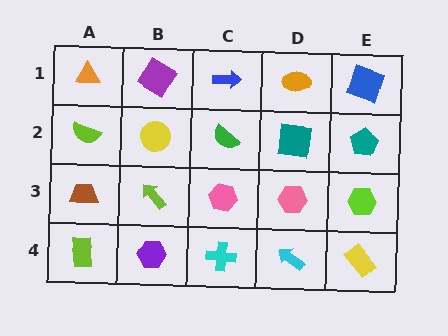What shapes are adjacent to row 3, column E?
A teal pentagon (row 2, column E), a yellow rectangle (row 4, column E), a pink hexagon (row 3, column D).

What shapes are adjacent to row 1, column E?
A teal pentagon (row 2, column E), an orange ellipse (row 1, column D).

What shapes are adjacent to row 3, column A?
A lime semicircle (row 2, column A), a lime rectangle (row 4, column A), a lime arrow (row 3, column B).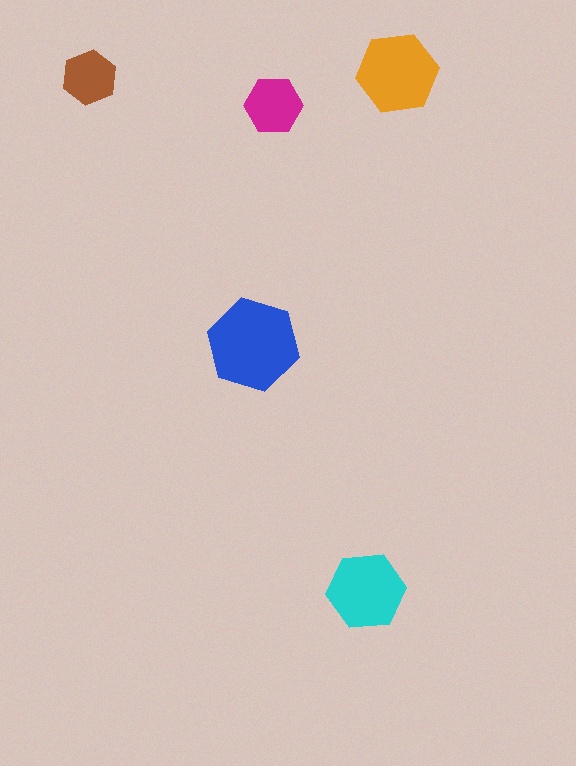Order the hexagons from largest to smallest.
the blue one, the orange one, the cyan one, the magenta one, the brown one.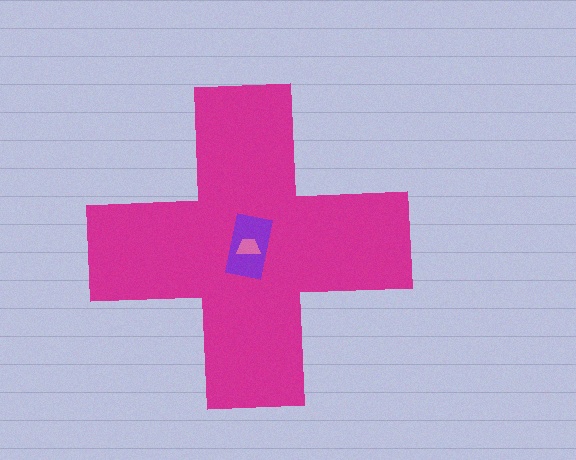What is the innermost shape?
The pink trapezoid.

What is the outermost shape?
The magenta cross.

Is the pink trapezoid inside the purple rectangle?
Yes.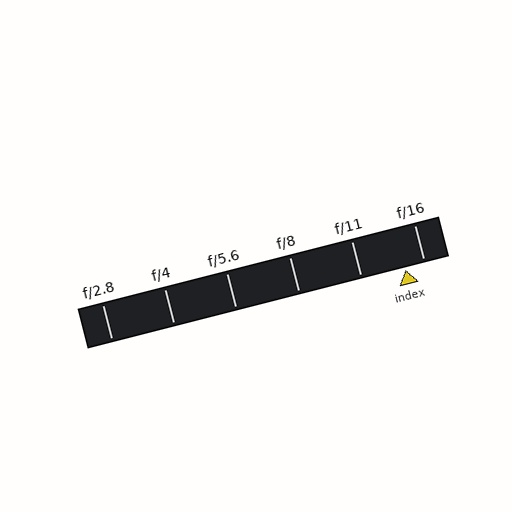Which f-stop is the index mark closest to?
The index mark is closest to f/16.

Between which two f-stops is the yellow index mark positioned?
The index mark is between f/11 and f/16.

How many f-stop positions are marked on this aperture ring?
There are 6 f-stop positions marked.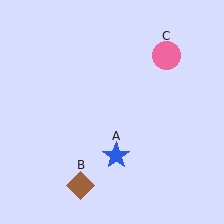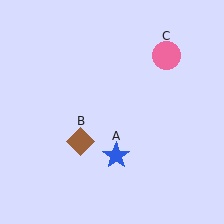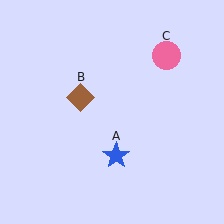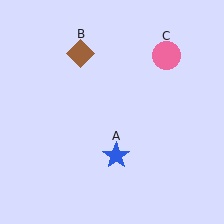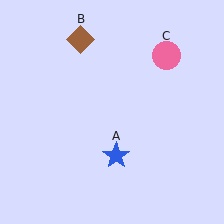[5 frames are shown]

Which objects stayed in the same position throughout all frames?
Blue star (object A) and pink circle (object C) remained stationary.